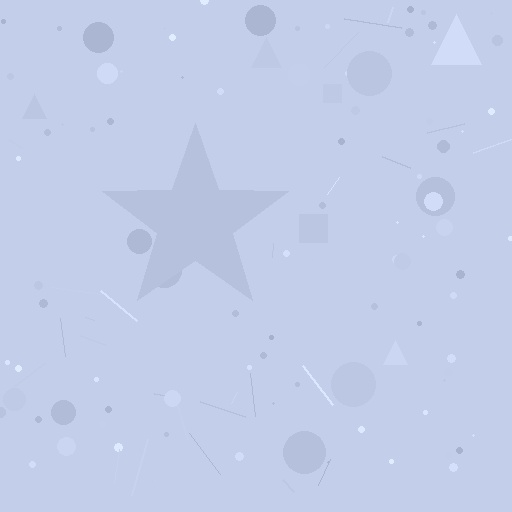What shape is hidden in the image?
A star is hidden in the image.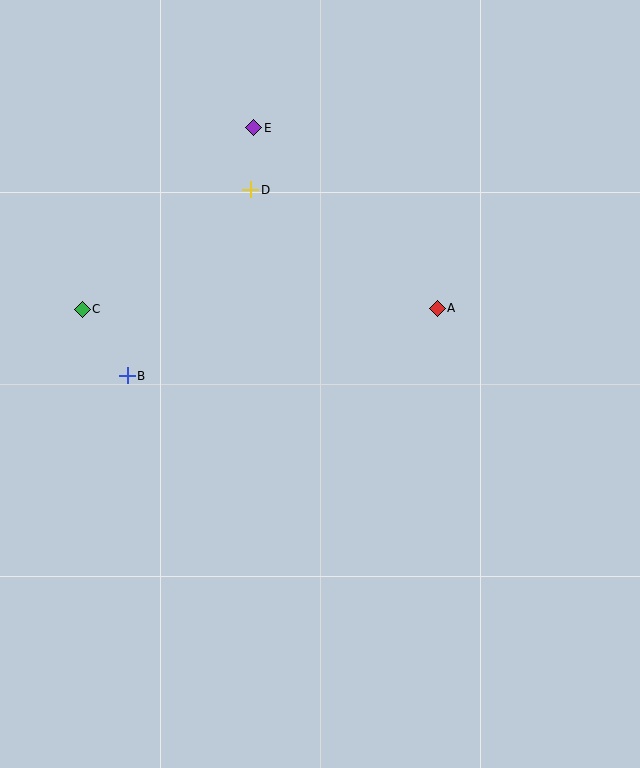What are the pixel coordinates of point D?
Point D is at (251, 190).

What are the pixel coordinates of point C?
Point C is at (82, 309).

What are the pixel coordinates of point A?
Point A is at (437, 308).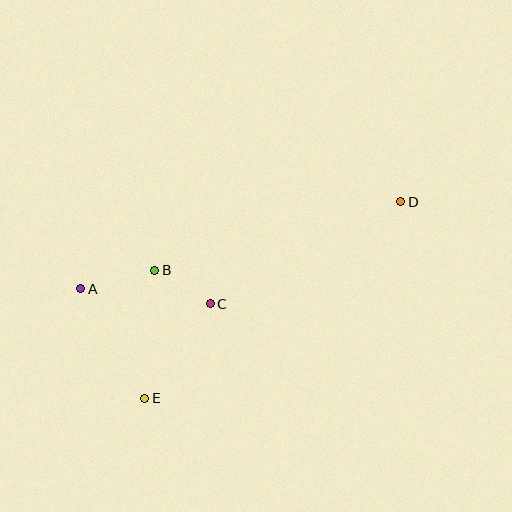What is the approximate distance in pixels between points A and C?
The distance between A and C is approximately 130 pixels.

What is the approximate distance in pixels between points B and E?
The distance between B and E is approximately 129 pixels.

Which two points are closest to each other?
Points B and C are closest to each other.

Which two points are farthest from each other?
Points A and D are farthest from each other.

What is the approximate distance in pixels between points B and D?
The distance between B and D is approximately 255 pixels.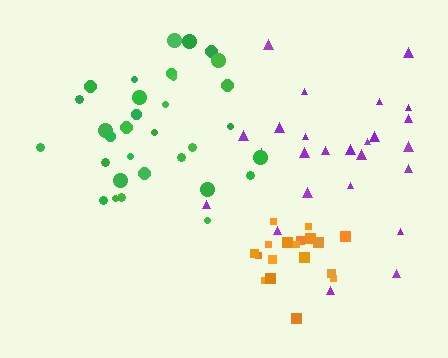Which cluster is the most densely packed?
Orange.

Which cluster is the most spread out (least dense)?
Purple.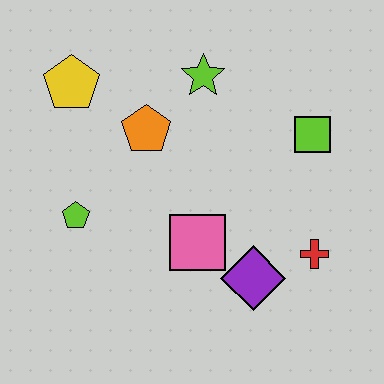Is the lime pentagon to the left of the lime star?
Yes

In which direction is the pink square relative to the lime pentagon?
The pink square is to the right of the lime pentagon.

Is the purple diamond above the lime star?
No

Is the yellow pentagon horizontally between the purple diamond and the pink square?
No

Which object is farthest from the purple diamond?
The yellow pentagon is farthest from the purple diamond.